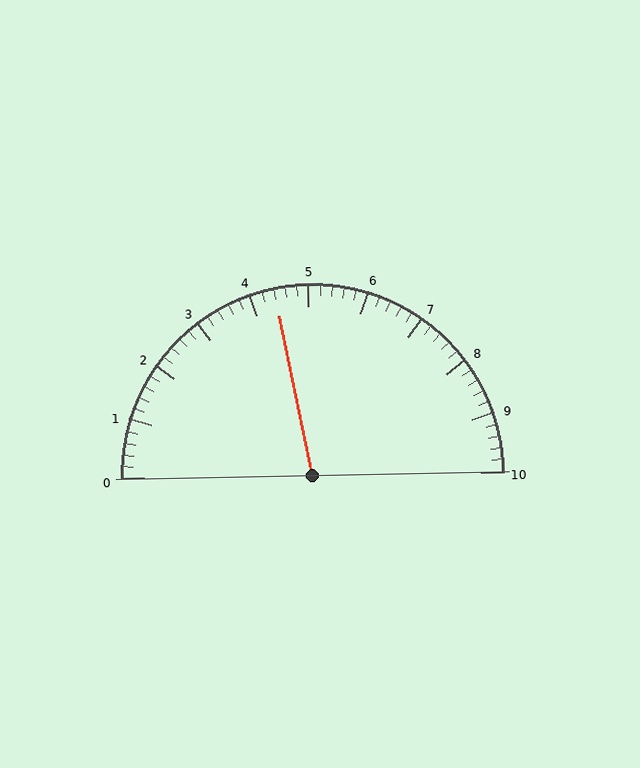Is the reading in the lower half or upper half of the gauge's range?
The reading is in the lower half of the range (0 to 10).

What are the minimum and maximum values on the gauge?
The gauge ranges from 0 to 10.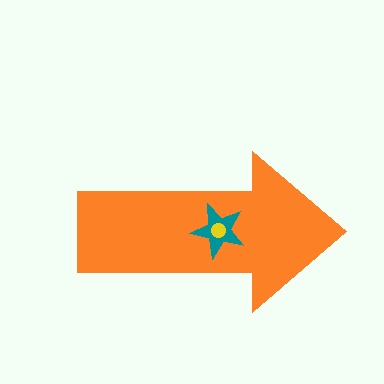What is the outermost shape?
The orange arrow.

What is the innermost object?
The yellow circle.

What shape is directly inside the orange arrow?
The teal star.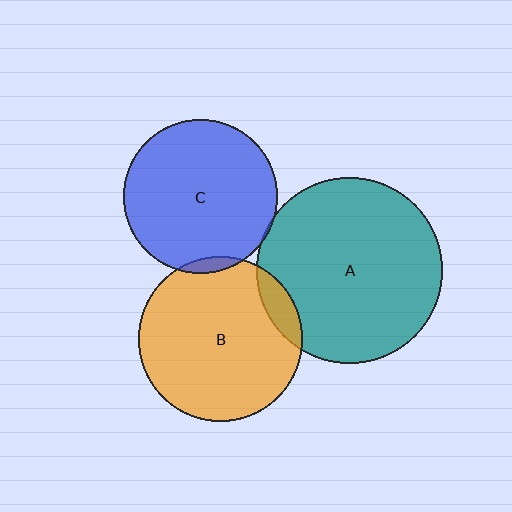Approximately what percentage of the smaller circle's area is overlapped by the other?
Approximately 5%.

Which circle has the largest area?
Circle A (teal).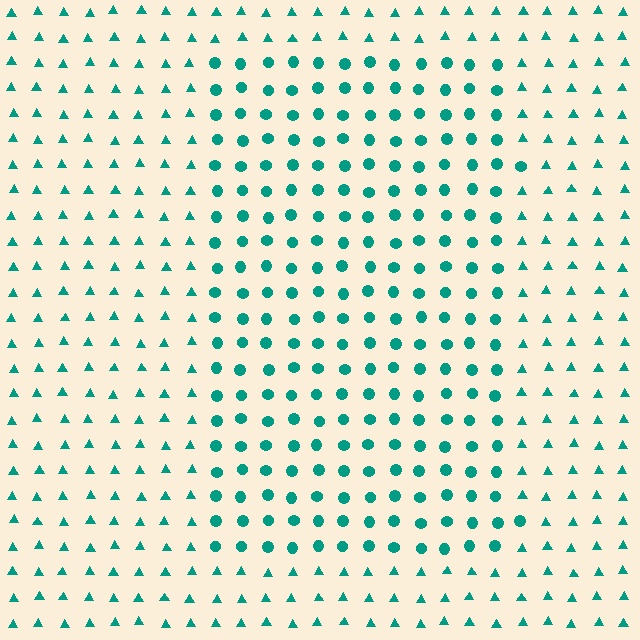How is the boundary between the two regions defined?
The boundary is defined by a change in element shape: circles inside vs. triangles outside. All elements share the same color and spacing.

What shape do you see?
I see a rectangle.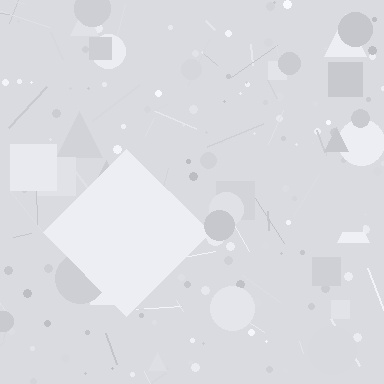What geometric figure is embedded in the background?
A diamond is embedded in the background.